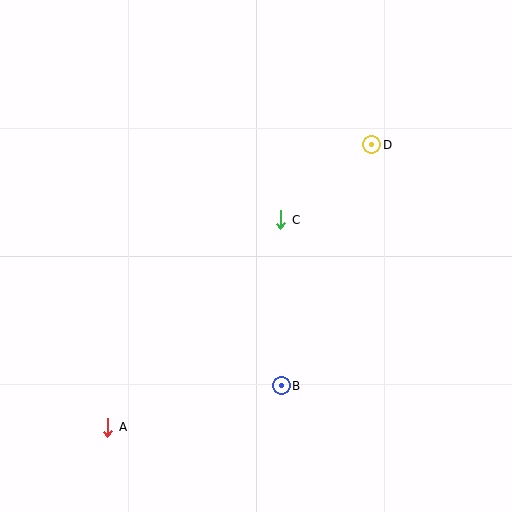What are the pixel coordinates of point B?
Point B is at (281, 386).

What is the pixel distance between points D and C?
The distance between D and C is 118 pixels.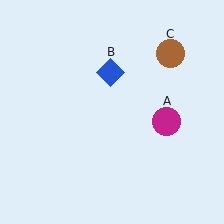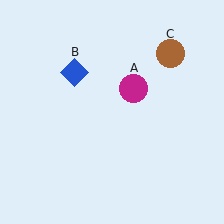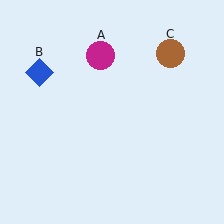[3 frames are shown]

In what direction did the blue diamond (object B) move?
The blue diamond (object B) moved left.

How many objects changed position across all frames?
2 objects changed position: magenta circle (object A), blue diamond (object B).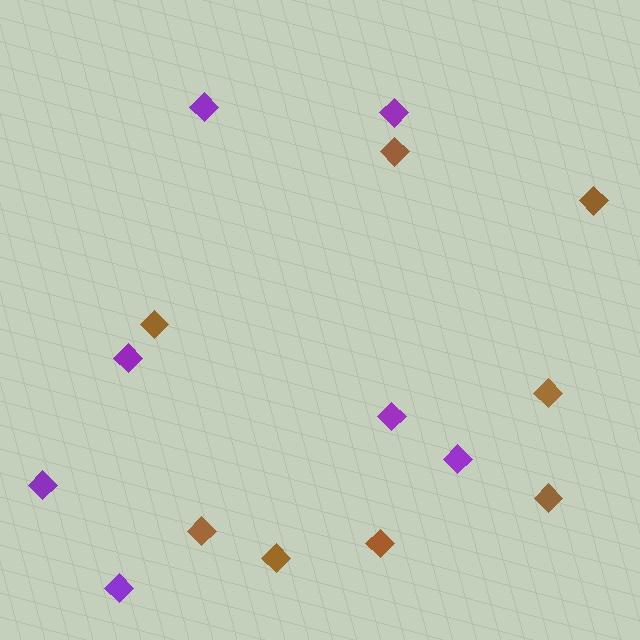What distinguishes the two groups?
There are 2 groups: one group of purple diamonds (7) and one group of brown diamonds (8).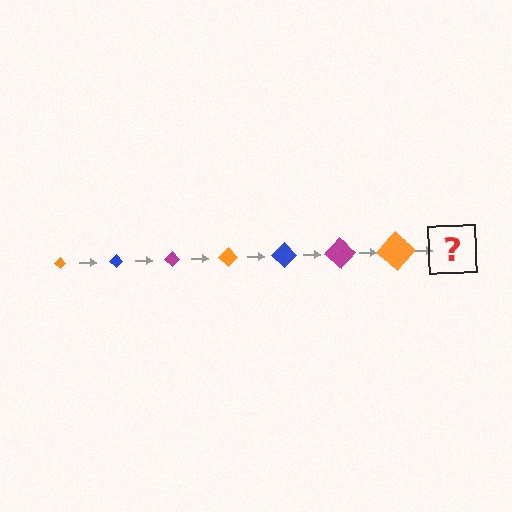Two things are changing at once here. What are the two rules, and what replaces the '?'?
The two rules are that the diamond grows larger each step and the color cycles through orange, blue, and magenta. The '?' should be a blue diamond, larger than the previous one.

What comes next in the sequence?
The next element should be a blue diamond, larger than the previous one.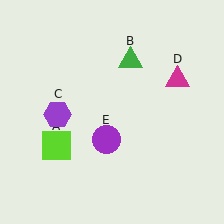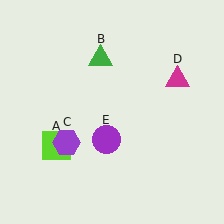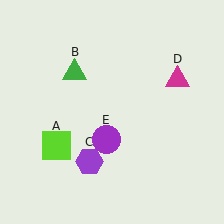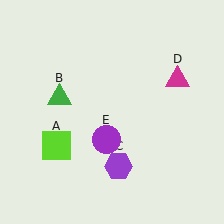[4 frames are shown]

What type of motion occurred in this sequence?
The green triangle (object B), purple hexagon (object C) rotated counterclockwise around the center of the scene.